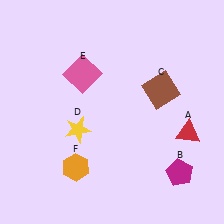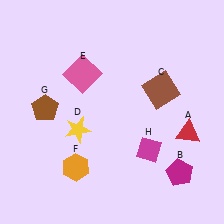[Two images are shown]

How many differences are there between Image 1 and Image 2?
There are 2 differences between the two images.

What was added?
A brown pentagon (G), a magenta diamond (H) were added in Image 2.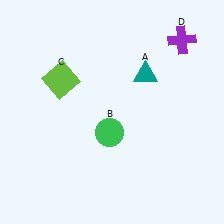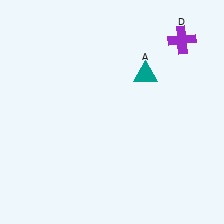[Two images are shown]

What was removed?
The lime square (C), the green circle (B) were removed in Image 2.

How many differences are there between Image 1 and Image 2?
There are 2 differences between the two images.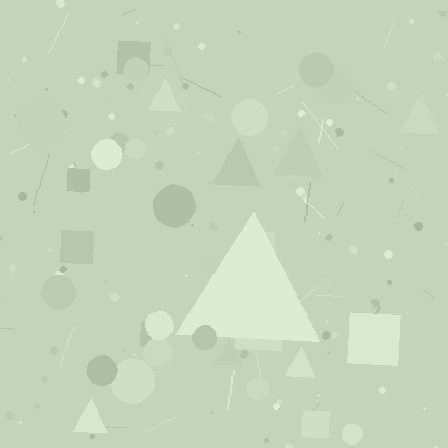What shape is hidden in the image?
A triangle is hidden in the image.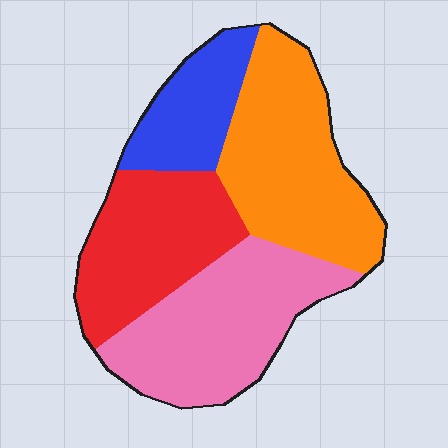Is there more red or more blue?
Red.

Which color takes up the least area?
Blue, at roughly 15%.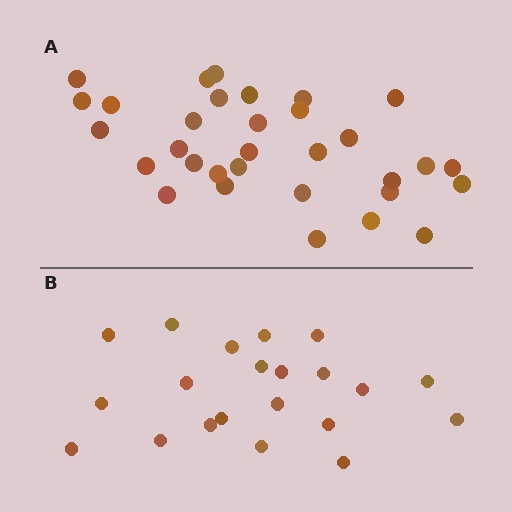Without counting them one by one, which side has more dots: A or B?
Region A (the top region) has more dots.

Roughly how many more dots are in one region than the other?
Region A has roughly 12 or so more dots than region B.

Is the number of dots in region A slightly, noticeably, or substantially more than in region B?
Region A has substantially more. The ratio is roughly 1.5 to 1.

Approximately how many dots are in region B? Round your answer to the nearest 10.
About 20 dots. (The exact count is 21, which rounds to 20.)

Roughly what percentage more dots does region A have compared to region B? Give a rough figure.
About 50% more.